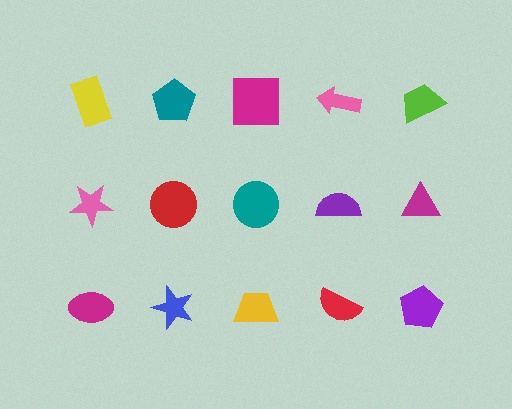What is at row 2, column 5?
A magenta triangle.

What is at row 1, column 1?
A yellow rectangle.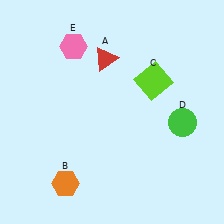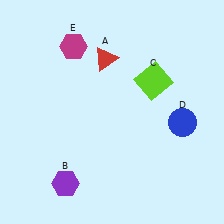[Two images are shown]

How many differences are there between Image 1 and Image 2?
There are 3 differences between the two images.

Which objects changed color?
B changed from orange to purple. D changed from green to blue. E changed from pink to magenta.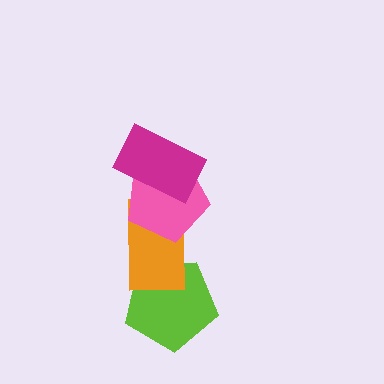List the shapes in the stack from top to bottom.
From top to bottom: the magenta rectangle, the pink pentagon, the orange rectangle, the lime pentagon.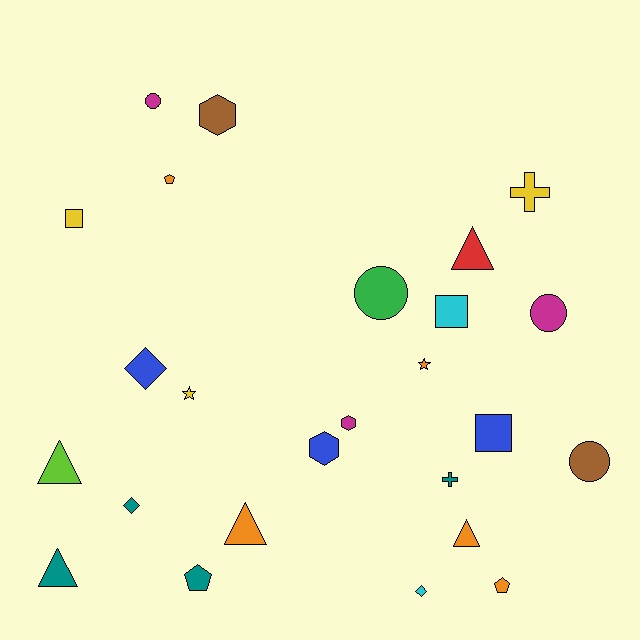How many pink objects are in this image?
There are no pink objects.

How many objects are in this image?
There are 25 objects.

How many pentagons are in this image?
There are 3 pentagons.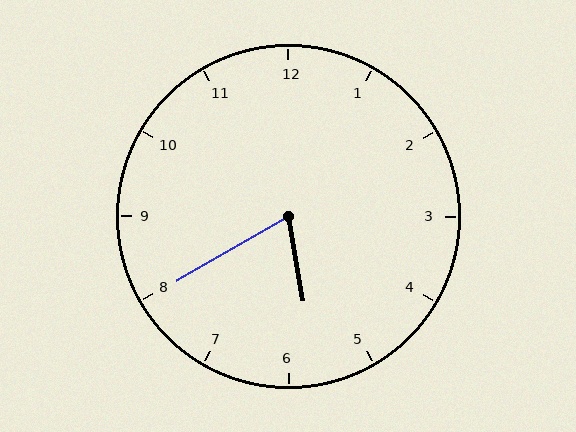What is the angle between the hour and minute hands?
Approximately 70 degrees.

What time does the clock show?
5:40.